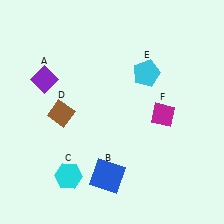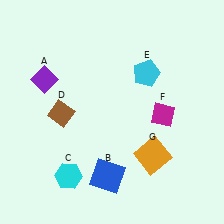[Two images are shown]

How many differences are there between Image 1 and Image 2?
There is 1 difference between the two images.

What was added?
An orange square (G) was added in Image 2.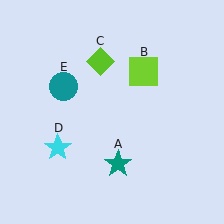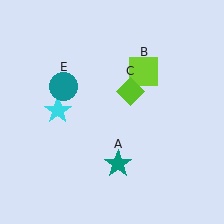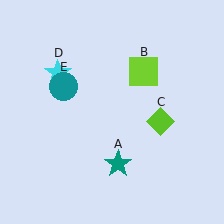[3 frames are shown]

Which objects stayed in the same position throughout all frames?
Teal star (object A) and lime square (object B) and teal circle (object E) remained stationary.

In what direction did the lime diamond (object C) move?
The lime diamond (object C) moved down and to the right.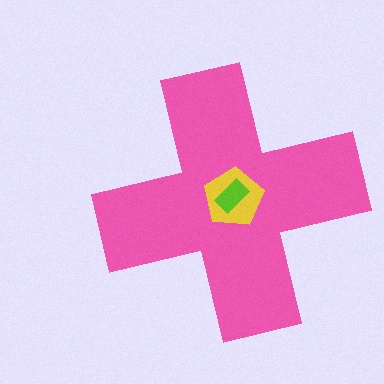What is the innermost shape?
The lime rectangle.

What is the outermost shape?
The pink cross.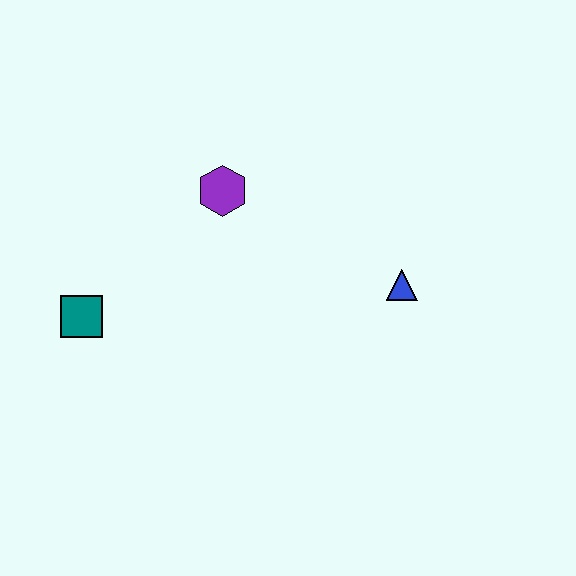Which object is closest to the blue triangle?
The purple hexagon is closest to the blue triangle.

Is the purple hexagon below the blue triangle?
No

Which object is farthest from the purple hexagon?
The blue triangle is farthest from the purple hexagon.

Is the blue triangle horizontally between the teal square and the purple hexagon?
No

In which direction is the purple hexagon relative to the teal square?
The purple hexagon is to the right of the teal square.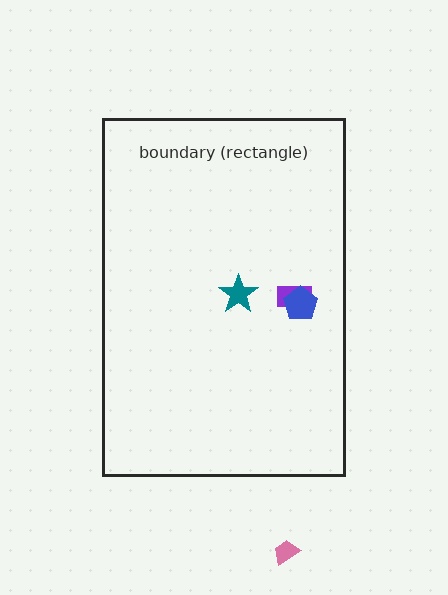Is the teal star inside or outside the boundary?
Inside.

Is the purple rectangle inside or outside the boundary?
Inside.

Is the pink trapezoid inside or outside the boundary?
Outside.